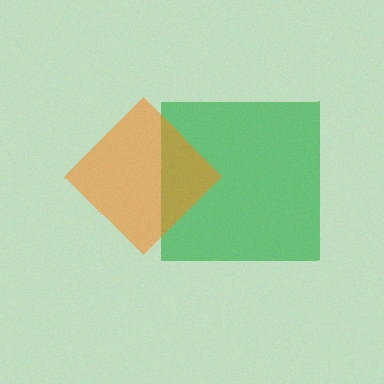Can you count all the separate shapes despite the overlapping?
Yes, there are 2 separate shapes.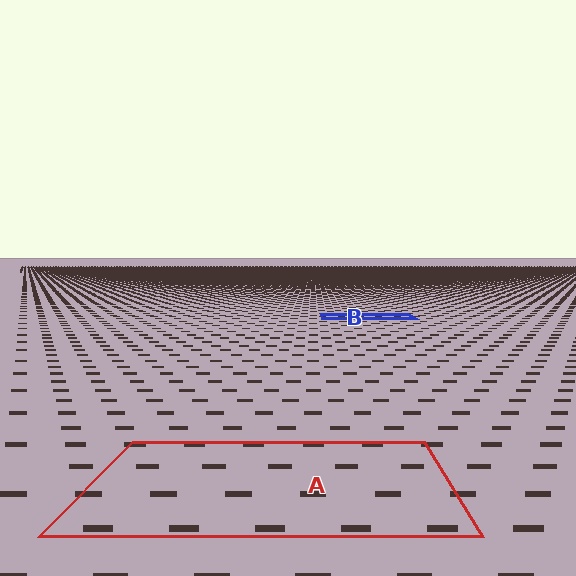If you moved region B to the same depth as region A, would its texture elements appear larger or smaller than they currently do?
They would appear larger. At a closer depth, the same texture elements are projected at a bigger on-screen size.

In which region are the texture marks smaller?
The texture marks are smaller in region B, because it is farther away.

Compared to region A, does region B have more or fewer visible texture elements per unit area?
Region B has more texture elements per unit area — they are packed more densely because it is farther away.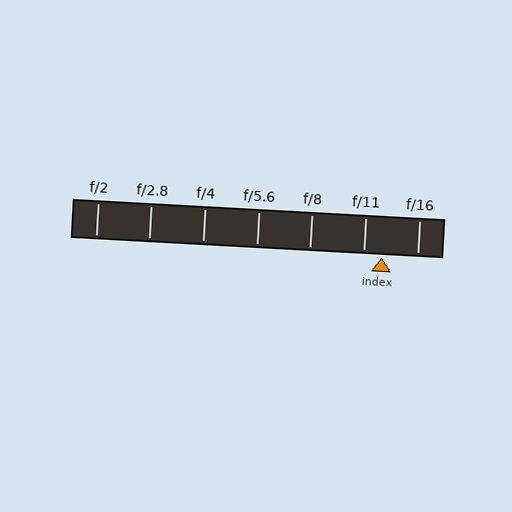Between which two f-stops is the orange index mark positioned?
The index mark is between f/11 and f/16.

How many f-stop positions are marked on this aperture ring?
There are 7 f-stop positions marked.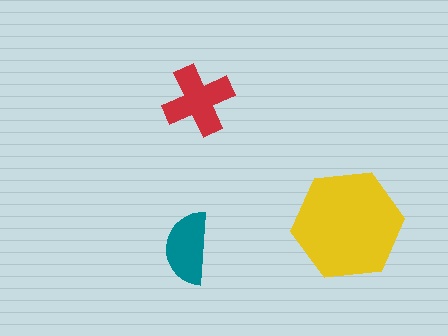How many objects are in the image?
There are 3 objects in the image.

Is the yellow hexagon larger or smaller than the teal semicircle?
Larger.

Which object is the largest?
The yellow hexagon.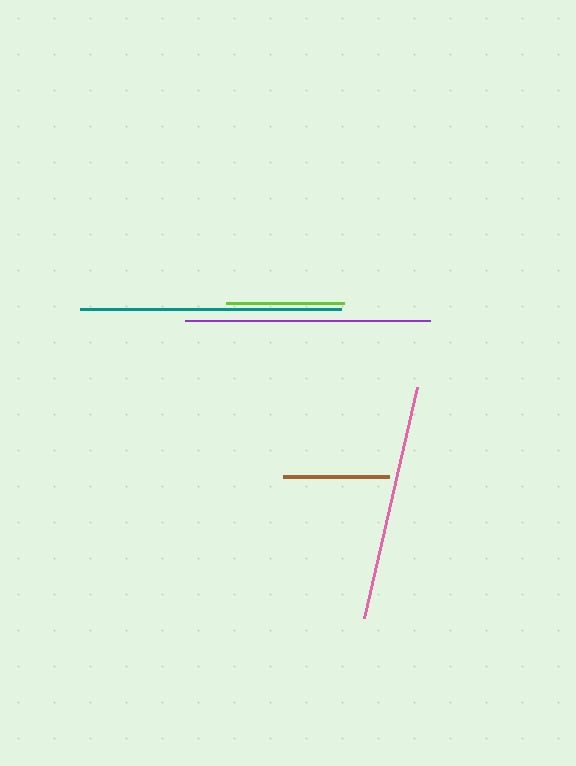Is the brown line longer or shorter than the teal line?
The teal line is longer than the brown line.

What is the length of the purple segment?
The purple segment is approximately 244 pixels long.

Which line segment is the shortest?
The brown line is the shortest at approximately 106 pixels.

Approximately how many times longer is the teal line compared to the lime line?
The teal line is approximately 2.2 times the length of the lime line.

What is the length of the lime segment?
The lime segment is approximately 119 pixels long.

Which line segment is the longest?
The teal line is the longest at approximately 261 pixels.